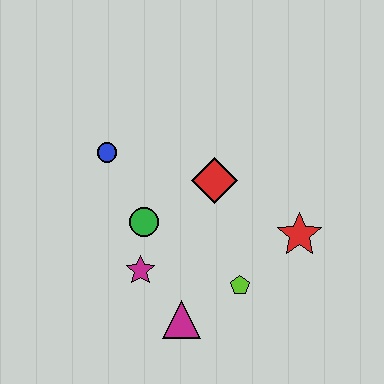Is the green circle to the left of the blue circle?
No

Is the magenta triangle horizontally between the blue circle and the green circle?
No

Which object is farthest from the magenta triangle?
The blue circle is farthest from the magenta triangle.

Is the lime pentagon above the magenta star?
No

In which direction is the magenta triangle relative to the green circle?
The magenta triangle is below the green circle.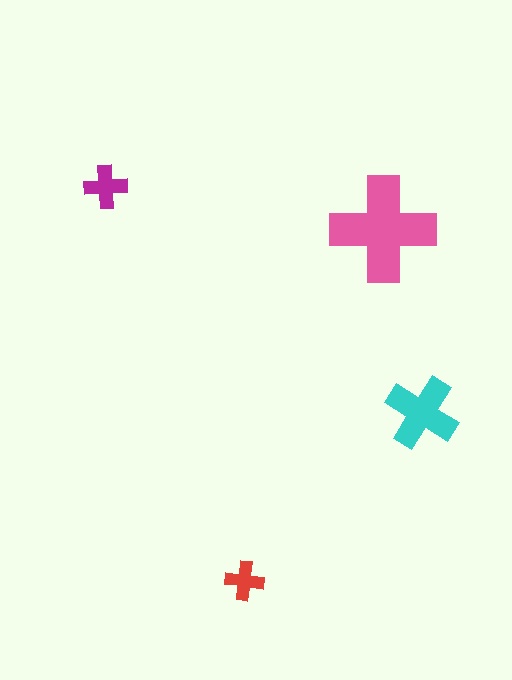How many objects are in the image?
There are 4 objects in the image.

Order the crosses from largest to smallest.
the pink one, the cyan one, the magenta one, the red one.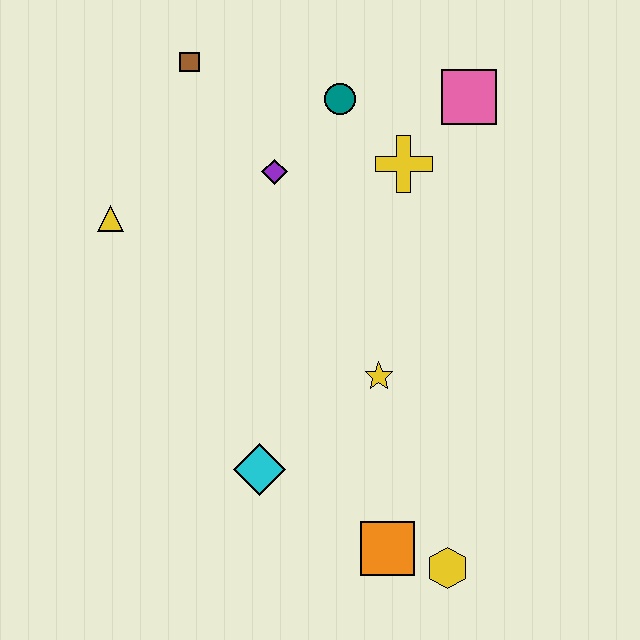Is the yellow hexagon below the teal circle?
Yes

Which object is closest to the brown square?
The purple diamond is closest to the brown square.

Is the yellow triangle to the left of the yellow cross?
Yes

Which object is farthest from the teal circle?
The yellow hexagon is farthest from the teal circle.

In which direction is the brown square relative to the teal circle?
The brown square is to the left of the teal circle.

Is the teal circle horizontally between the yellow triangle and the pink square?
Yes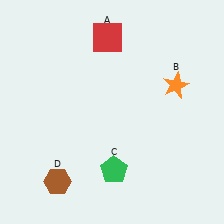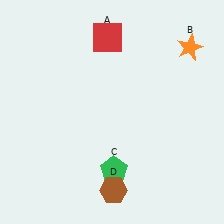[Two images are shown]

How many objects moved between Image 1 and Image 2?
2 objects moved between the two images.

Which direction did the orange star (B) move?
The orange star (B) moved up.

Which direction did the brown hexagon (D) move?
The brown hexagon (D) moved right.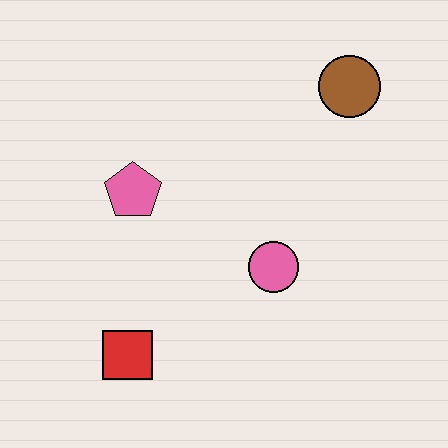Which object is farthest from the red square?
The brown circle is farthest from the red square.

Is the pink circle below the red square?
No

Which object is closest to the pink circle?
The pink pentagon is closest to the pink circle.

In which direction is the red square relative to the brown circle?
The red square is below the brown circle.